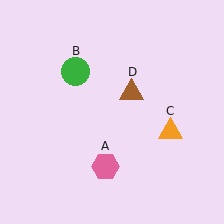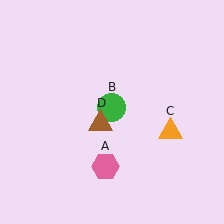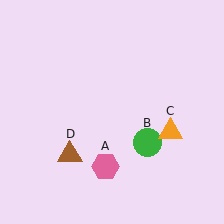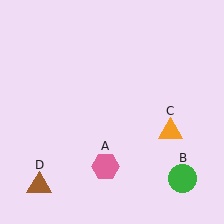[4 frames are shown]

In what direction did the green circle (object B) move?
The green circle (object B) moved down and to the right.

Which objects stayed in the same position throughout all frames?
Pink hexagon (object A) and orange triangle (object C) remained stationary.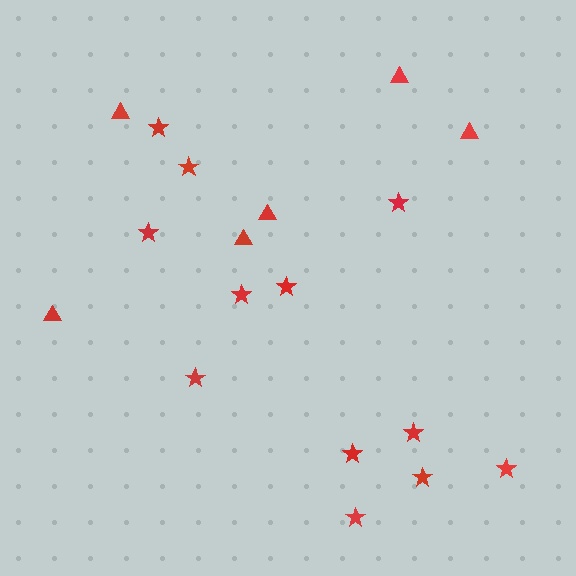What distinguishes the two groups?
There are 2 groups: one group of stars (12) and one group of triangles (6).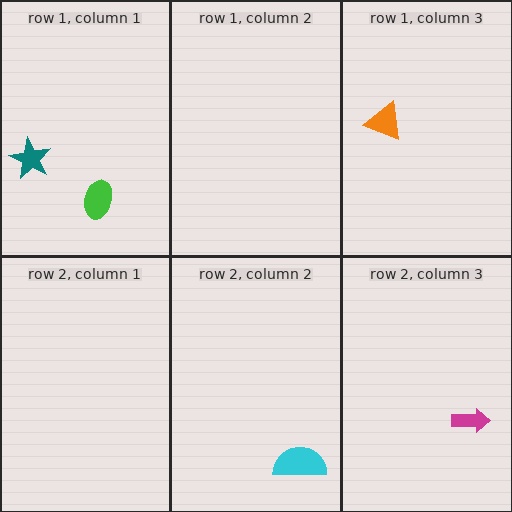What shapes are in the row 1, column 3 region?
The orange triangle.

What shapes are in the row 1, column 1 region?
The teal star, the green ellipse.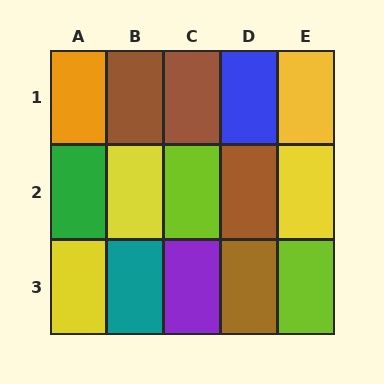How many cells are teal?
1 cell is teal.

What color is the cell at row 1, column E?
Yellow.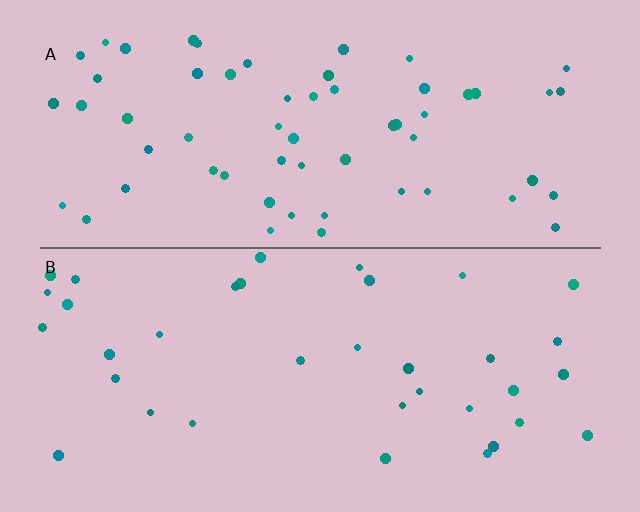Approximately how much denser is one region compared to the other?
Approximately 1.7× — region A over region B.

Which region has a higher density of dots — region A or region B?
A (the top).